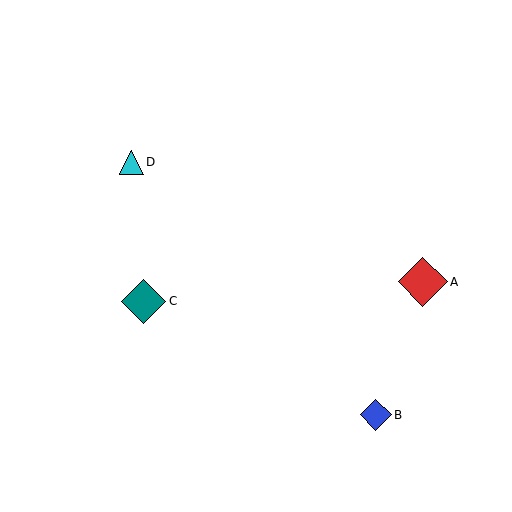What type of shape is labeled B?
Shape B is a blue diamond.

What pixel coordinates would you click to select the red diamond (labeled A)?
Click at (423, 282) to select the red diamond A.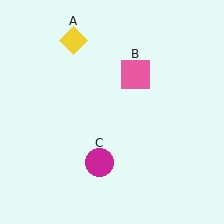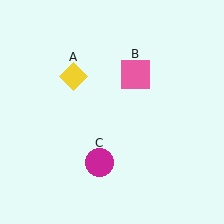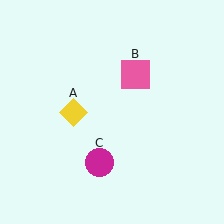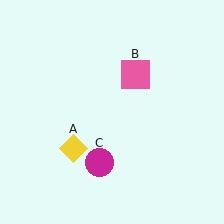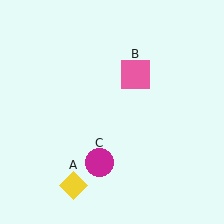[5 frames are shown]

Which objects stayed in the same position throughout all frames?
Pink square (object B) and magenta circle (object C) remained stationary.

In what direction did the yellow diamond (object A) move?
The yellow diamond (object A) moved down.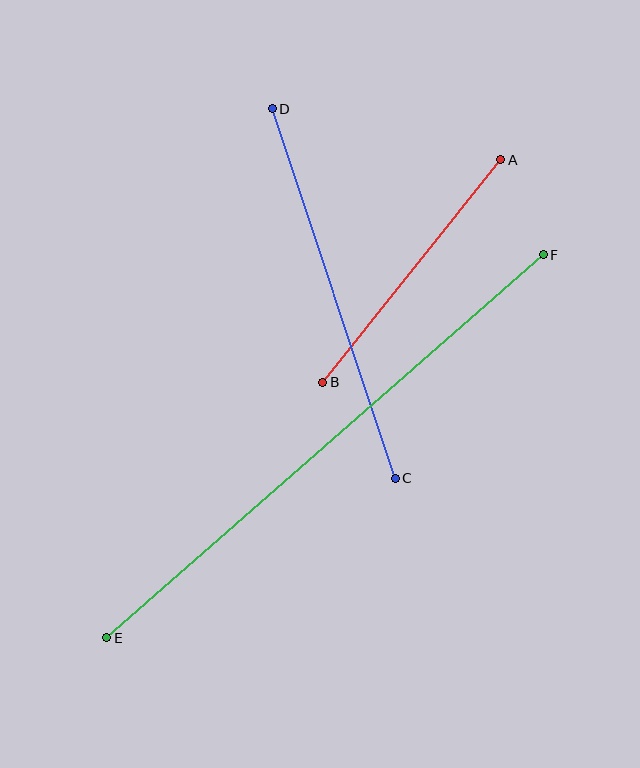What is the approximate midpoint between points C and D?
The midpoint is at approximately (334, 294) pixels.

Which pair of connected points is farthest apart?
Points E and F are farthest apart.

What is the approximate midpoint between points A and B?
The midpoint is at approximately (412, 271) pixels.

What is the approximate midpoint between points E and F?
The midpoint is at approximately (325, 446) pixels.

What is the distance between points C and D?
The distance is approximately 390 pixels.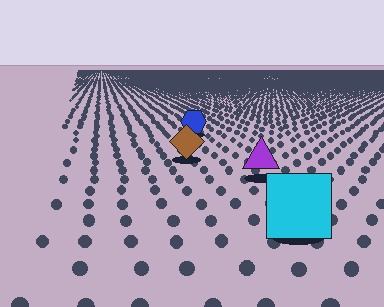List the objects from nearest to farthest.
From nearest to farthest: the cyan square, the purple triangle, the brown diamond, the blue hexagon.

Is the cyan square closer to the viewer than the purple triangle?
Yes. The cyan square is closer — you can tell from the texture gradient: the ground texture is coarser near it.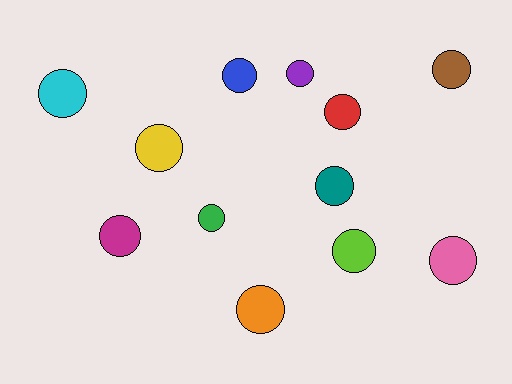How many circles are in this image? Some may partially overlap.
There are 12 circles.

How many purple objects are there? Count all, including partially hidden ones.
There is 1 purple object.